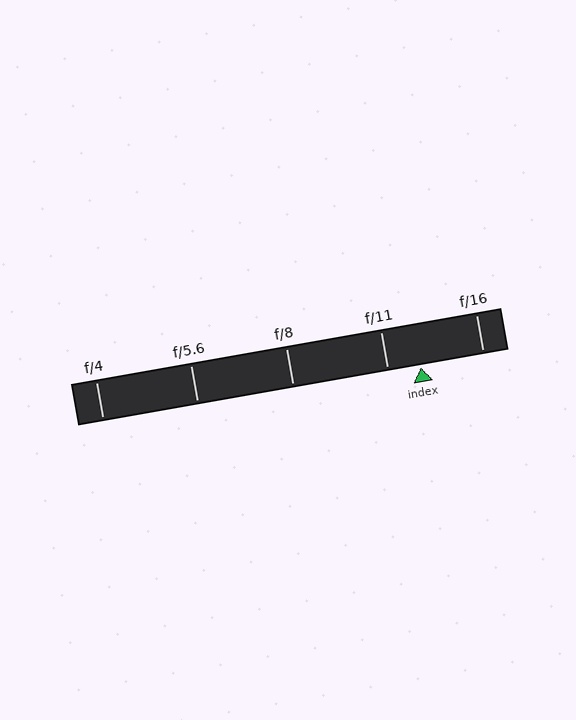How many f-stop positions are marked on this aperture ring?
There are 5 f-stop positions marked.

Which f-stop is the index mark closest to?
The index mark is closest to f/11.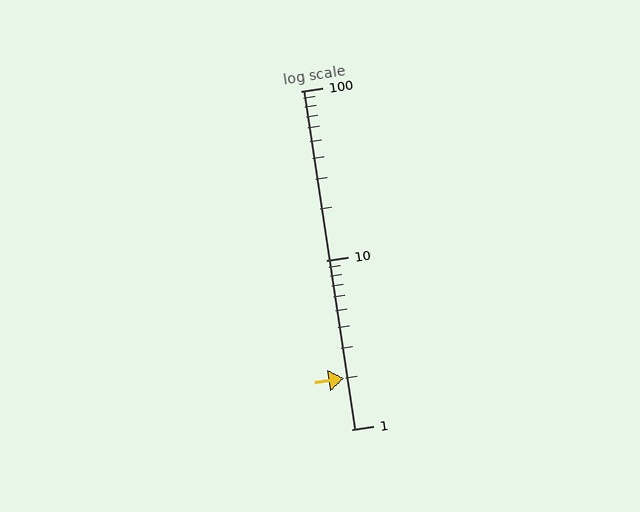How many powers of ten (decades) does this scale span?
The scale spans 2 decades, from 1 to 100.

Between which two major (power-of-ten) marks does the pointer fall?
The pointer is between 1 and 10.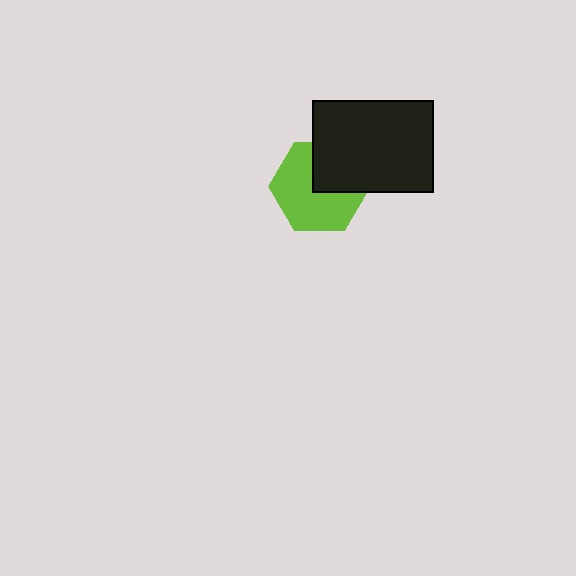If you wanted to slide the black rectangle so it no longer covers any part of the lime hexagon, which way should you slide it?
Slide it toward the upper-right — that is the most direct way to separate the two shapes.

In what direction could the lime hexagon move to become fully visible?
The lime hexagon could move toward the lower-left. That would shift it out from behind the black rectangle entirely.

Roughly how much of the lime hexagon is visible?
About half of it is visible (roughly 64%).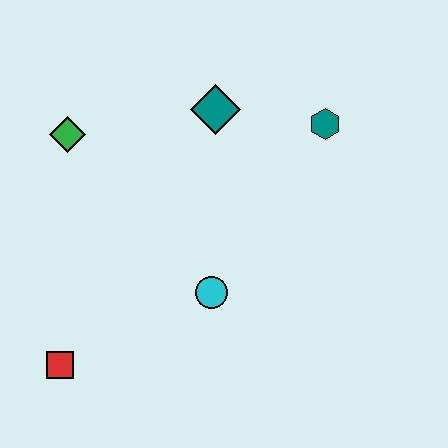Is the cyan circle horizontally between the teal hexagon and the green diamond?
Yes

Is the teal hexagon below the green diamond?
No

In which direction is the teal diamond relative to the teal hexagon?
The teal diamond is to the left of the teal hexagon.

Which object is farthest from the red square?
The teal hexagon is farthest from the red square.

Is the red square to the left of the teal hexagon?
Yes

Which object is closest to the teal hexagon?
The teal diamond is closest to the teal hexagon.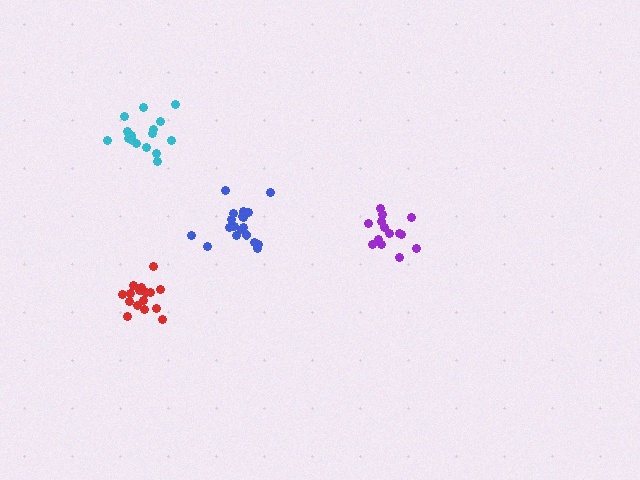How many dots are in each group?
Group 1: 17 dots, Group 2: 14 dots, Group 3: 16 dots, Group 4: 19 dots (66 total).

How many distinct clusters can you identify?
There are 4 distinct clusters.